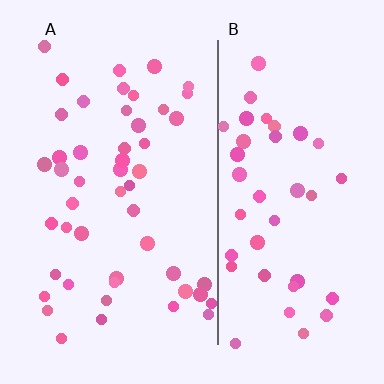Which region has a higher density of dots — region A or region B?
A (the left).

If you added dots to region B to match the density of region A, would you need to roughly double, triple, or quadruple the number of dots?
Approximately double.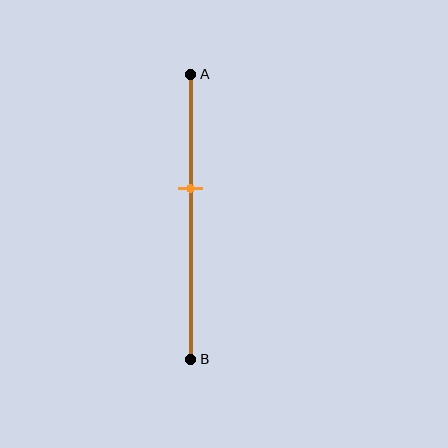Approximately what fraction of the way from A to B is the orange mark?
The orange mark is approximately 40% of the way from A to B.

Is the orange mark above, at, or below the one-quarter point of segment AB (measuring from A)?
The orange mark is below the one-quarter point of segment AB.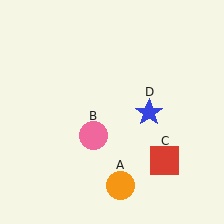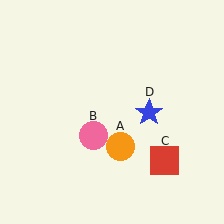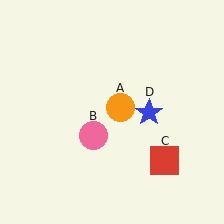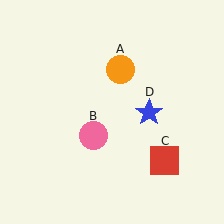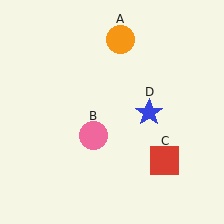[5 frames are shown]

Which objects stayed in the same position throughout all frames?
Pink circle (object B) and red square (object C) and blue star (object D) remained stationary.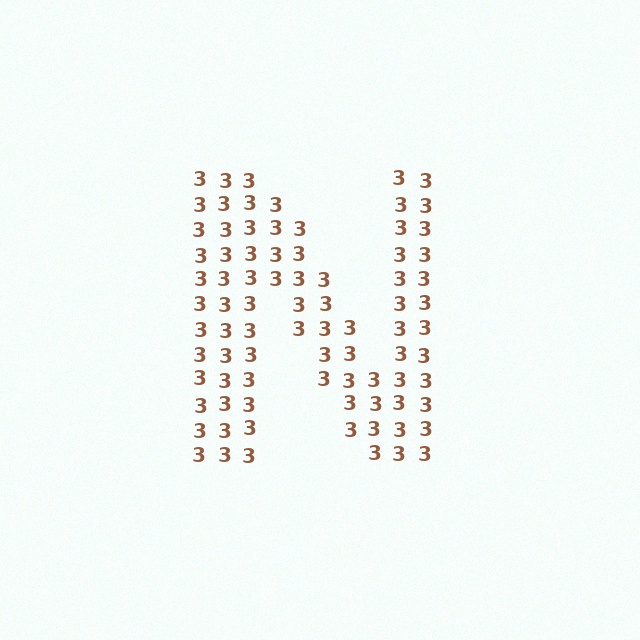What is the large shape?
The large shape is the letter N.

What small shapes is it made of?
It is made of small digit 3's.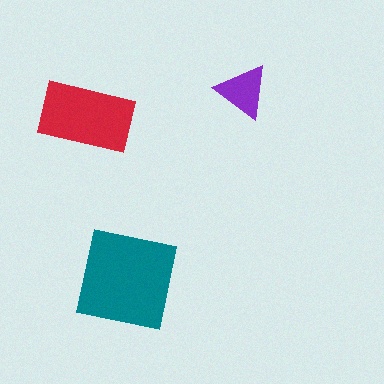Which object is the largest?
The teal square.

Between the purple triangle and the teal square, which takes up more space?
The teal square.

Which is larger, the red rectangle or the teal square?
The teal square.